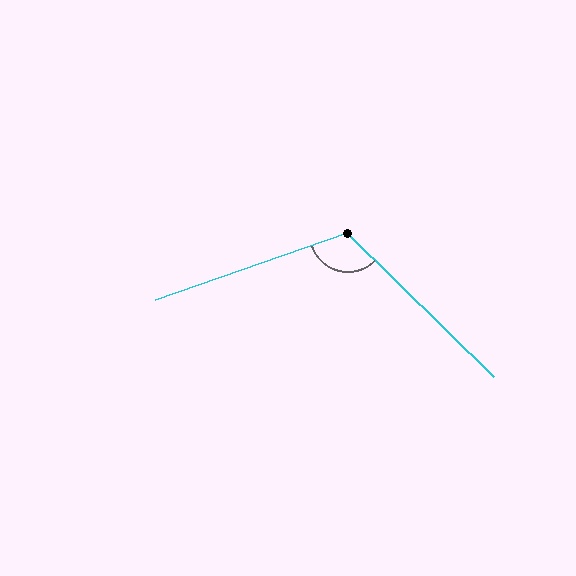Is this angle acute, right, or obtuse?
It is obtuse.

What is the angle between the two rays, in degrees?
Approximately 117 degrees.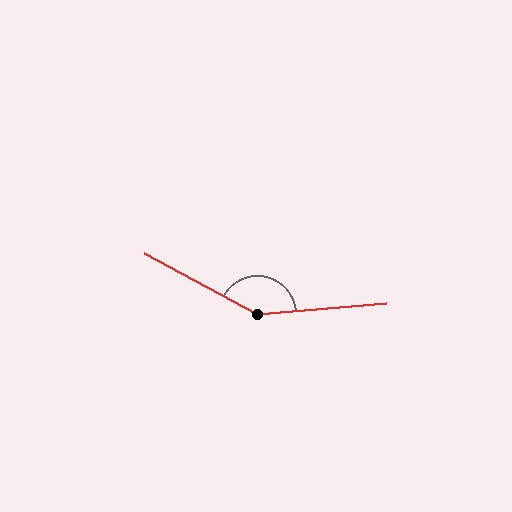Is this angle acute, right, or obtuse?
It is obtuse.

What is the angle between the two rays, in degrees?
Approximately 146 degrees.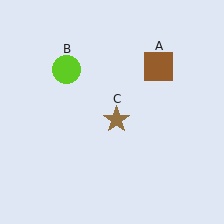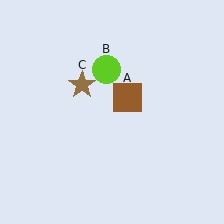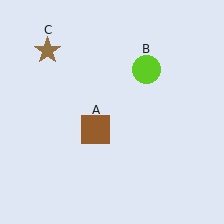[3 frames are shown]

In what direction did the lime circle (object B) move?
The lime circle (object B) moved right.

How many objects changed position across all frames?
3 objects changed position: brown square (object A), lime circle (object B), brown star (object C).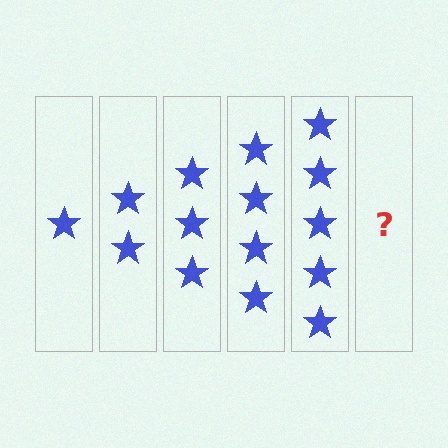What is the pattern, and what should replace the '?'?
The pattern is that each step adds one more star. The '?' should be 6 stars.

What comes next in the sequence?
The next element should be 6 stars.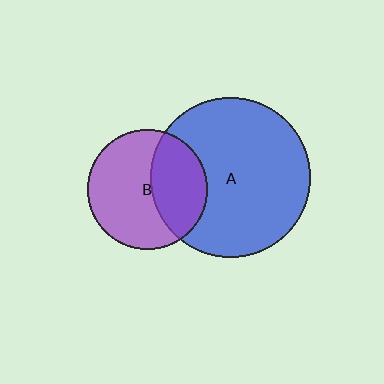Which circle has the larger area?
Circle A (blue).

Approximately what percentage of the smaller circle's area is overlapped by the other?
Approximately 40%.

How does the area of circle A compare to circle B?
Approximately 1.8 times.